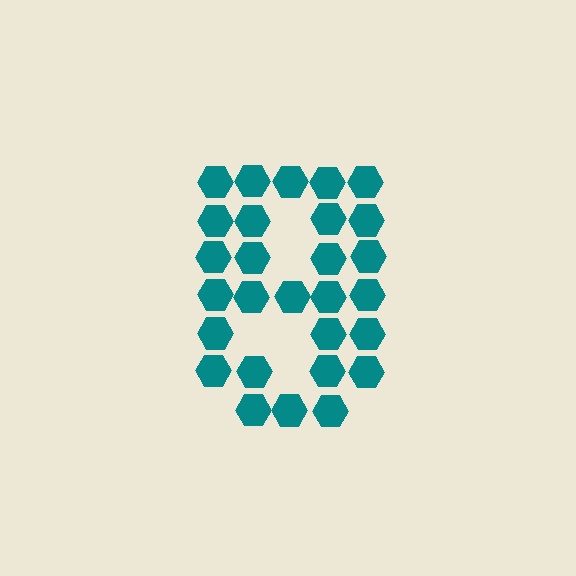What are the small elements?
The small elements are hexagons.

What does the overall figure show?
The overall figure shows the digit 8.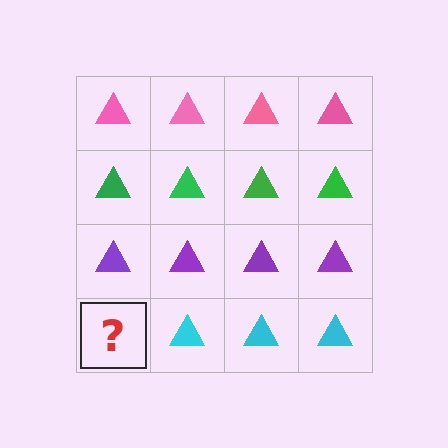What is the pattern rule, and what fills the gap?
The rule is that each row has a consistent color. The gap should be filled with a cyan triangle.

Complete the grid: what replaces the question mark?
The question mark should be replaced with a cyan triangle.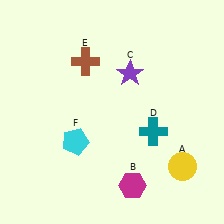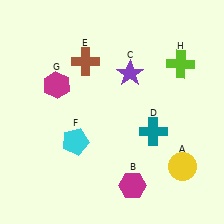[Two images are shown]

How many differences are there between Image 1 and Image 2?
There are 2 differences between the two images.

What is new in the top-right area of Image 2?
A lime cross (H) was added in the top-right area of Image 2.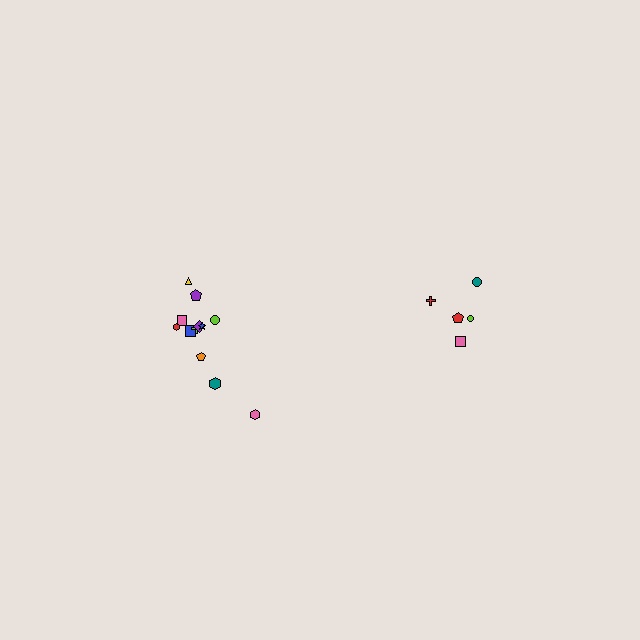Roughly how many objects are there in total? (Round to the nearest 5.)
Roughly 15 objects in total.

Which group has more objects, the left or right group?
The left group.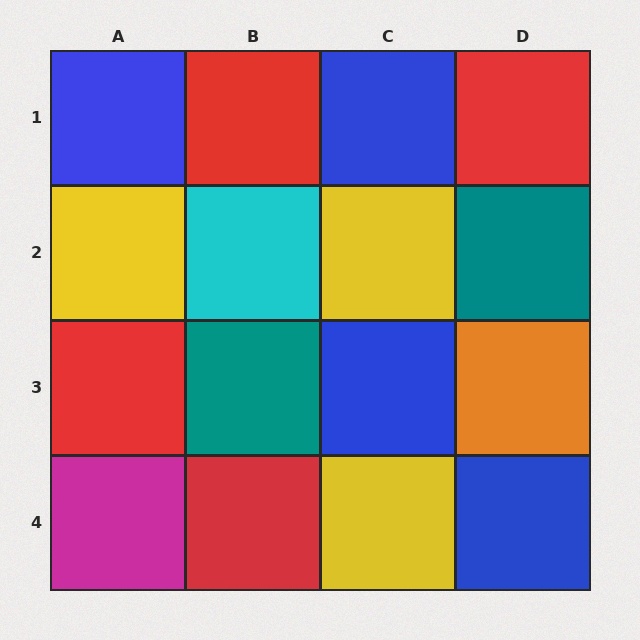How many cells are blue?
4 cells are blue.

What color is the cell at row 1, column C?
Blue.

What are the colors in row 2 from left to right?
Yellow, cyan, yellow, teal.